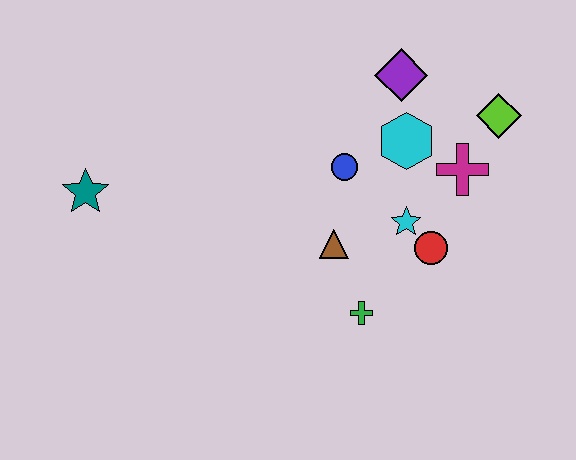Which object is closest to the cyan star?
The red circle is closest to the cyan star.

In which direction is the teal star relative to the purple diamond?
The teal star is to the left of the purple diamond.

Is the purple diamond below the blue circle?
No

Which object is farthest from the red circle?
The teal star is farthest from the red circle.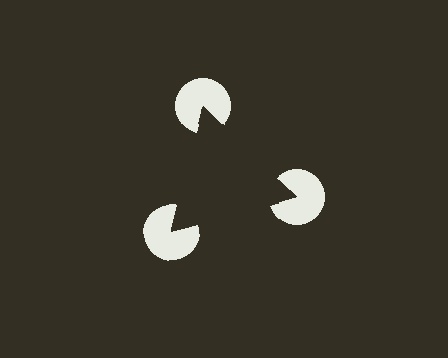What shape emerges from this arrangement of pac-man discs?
An illusory triangle — its edges are inferred from the aligned wedge cuts in the pac-man discs, not physically drawn.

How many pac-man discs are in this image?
There are 3 — one at each vertex of the illusory triangle.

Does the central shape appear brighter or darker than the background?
It typically appears slightly darker than the background, even though no actual brightness change is drawn.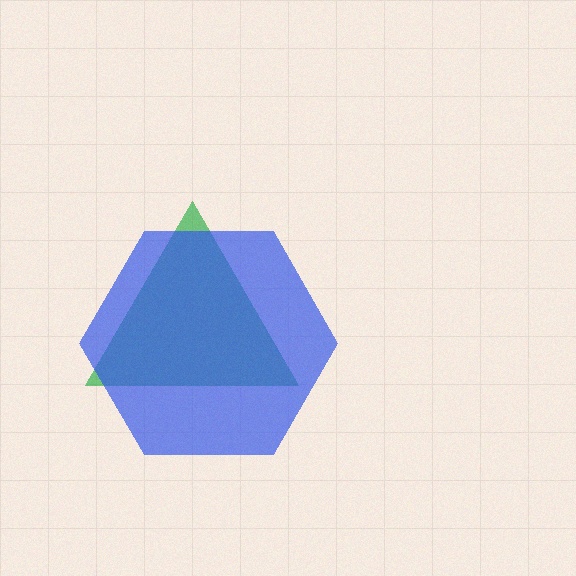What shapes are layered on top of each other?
The layered shapes are: a green triangle, a blue hexagon.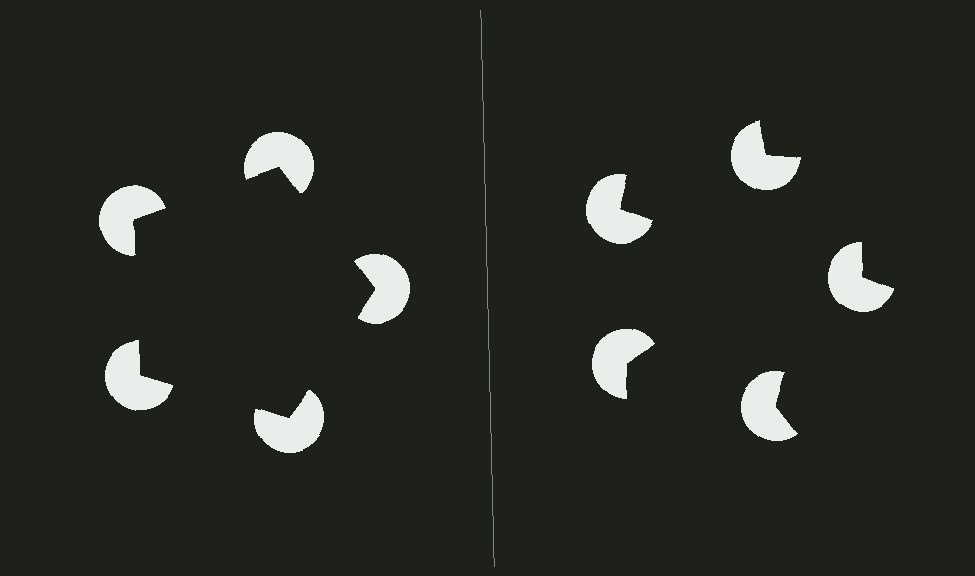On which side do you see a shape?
An illusory pentagon appears on the left side. On the right side the wedge cuts are rotated, so no coherent shape forms.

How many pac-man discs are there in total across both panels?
10 — 5 on each side.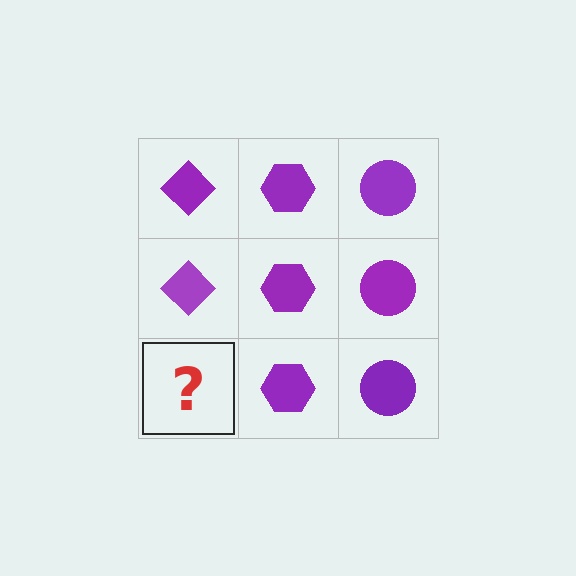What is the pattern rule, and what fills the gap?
The rule is that each column has a consistent shape. The gap should be filled with a purple diamond.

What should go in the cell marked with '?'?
The missing cell should contain a purple diamond.